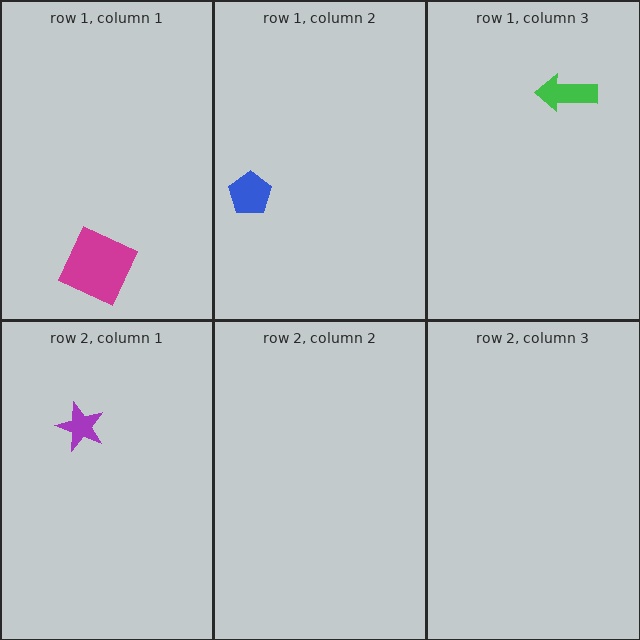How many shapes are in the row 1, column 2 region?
1.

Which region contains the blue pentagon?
The row 1, column 2 region.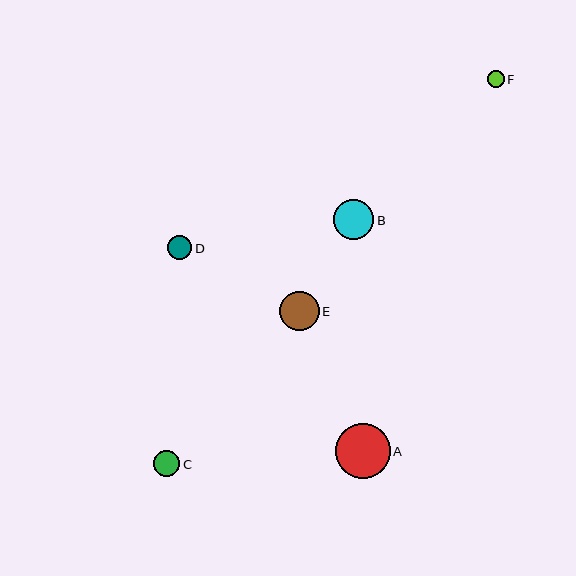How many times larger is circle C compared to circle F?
Circle C is approximately 1.6 times the size of circle F.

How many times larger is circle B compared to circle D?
Circle B is approximately 1.6 times the size of circle D.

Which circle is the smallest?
Circle F is the smallest with a size of approximately 17 pixels.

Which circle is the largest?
Circle A is the largest with a size of approximately 55 pixels.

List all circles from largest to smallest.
From largest to smallest: A, B, E, C, D, F.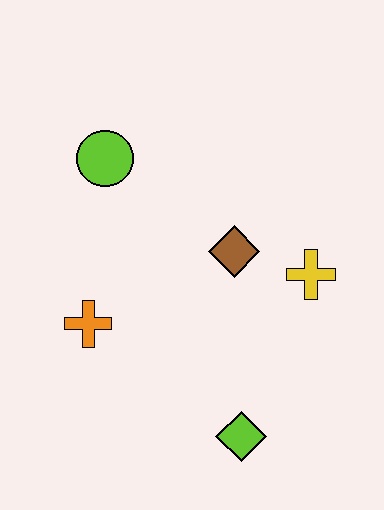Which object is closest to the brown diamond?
The yellow cross is closest to the brown diamond.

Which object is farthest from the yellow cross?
The lime circle is farthest from the yellow cross.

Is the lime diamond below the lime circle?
Yes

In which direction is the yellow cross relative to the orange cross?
The yellow cross is to the right of the orange cross.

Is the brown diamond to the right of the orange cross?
Yes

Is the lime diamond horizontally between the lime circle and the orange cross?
No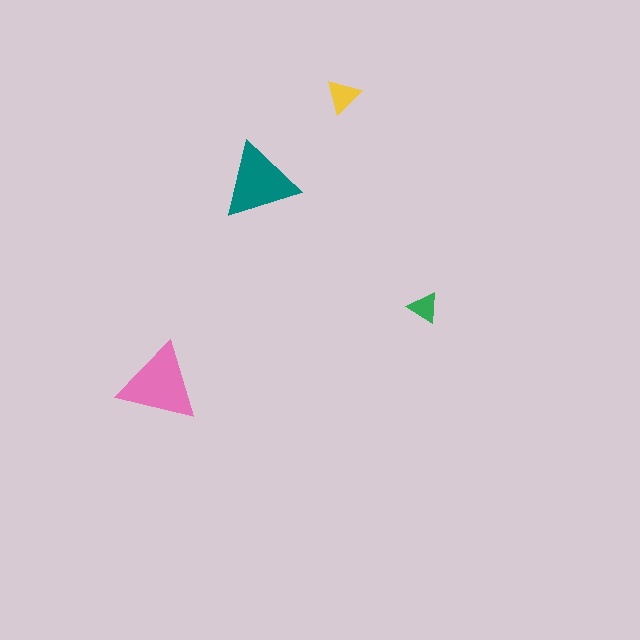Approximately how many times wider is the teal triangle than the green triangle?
About 2.5 times wider.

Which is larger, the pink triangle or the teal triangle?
The pink one.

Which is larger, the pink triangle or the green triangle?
The pink one.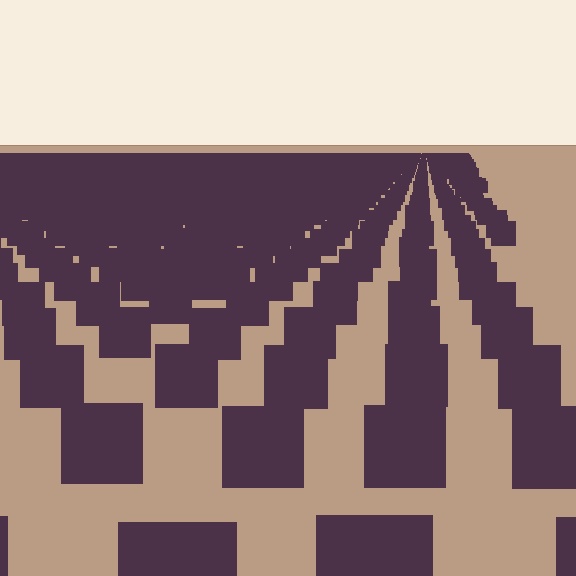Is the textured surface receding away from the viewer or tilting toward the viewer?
The surface is receding away from the viewer. Texture elements get smaller and denser toward the top.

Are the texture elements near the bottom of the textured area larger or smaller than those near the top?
Larger. Near the bottom, elements are closer to the viewer and appear at a bigger on-screen size.